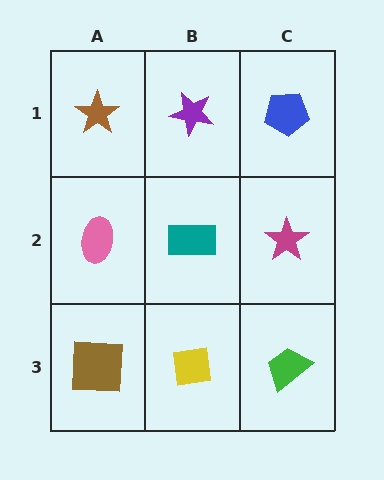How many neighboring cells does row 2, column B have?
4.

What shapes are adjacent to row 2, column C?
A blue pentagon (row 1, column C), a green trapezoid (row 3, column C), a teal rectangle (row 2, column B).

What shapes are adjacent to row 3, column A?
A pink ellipse (row 2, column A), a yellow square (row 3, column B).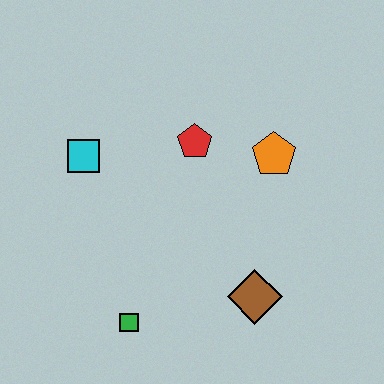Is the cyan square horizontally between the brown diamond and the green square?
No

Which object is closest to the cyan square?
The red pentagon is closest to the cyan square.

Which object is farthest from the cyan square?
The brown diamond is farthest from the cyan square.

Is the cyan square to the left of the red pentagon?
Yes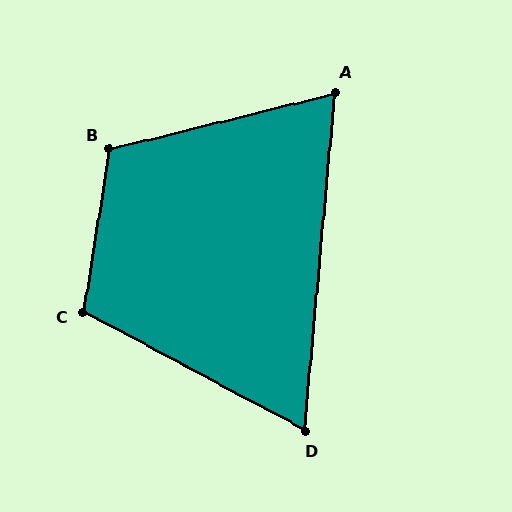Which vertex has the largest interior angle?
B, at approximately 113 degrees.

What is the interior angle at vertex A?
Approximately 71 degrees (acute).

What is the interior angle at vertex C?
Approximately 109 degrees (obtuse).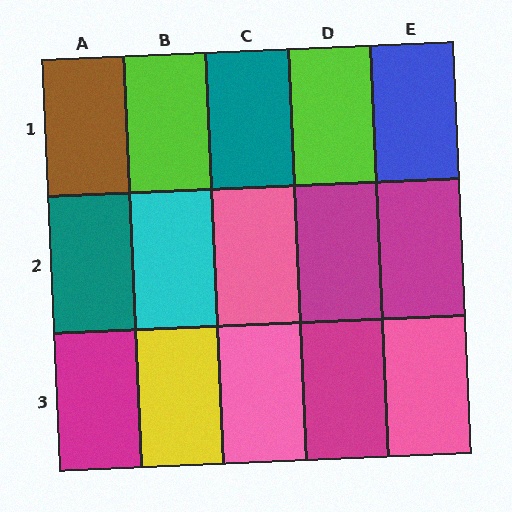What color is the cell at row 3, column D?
Magenta.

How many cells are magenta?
4 cells are magenta.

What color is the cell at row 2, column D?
Magenta.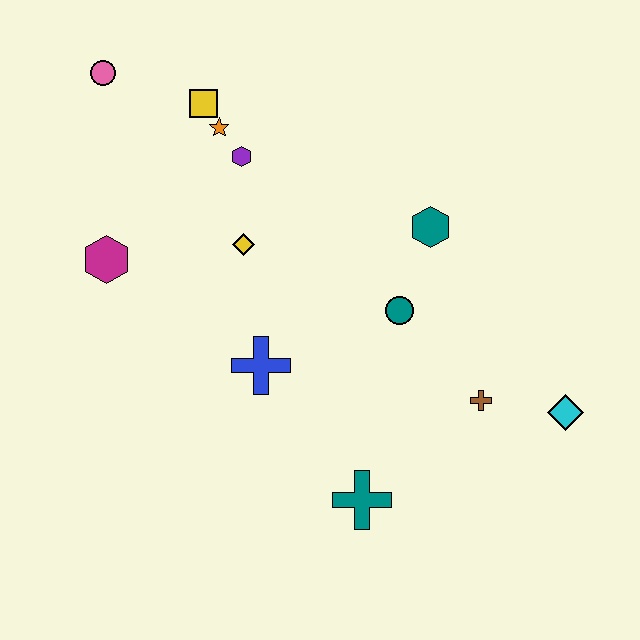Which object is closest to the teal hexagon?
The teal circle is closest to the teal hexagon.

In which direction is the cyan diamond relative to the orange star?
The cyan diamond is to the right of the orange star.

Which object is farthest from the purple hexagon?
The cyan diamond is farthest from the purple hexagon.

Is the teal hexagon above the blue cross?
Yes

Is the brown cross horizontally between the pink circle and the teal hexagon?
No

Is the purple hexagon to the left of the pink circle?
No